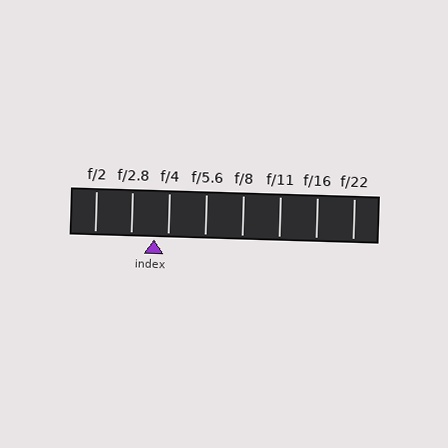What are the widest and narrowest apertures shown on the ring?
The widest aperture shown is f/2 and the narrowest is f/22.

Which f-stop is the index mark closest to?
The index mark is closest to f/4.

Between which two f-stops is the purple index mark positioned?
The index mark is between f/2.8 and f/4.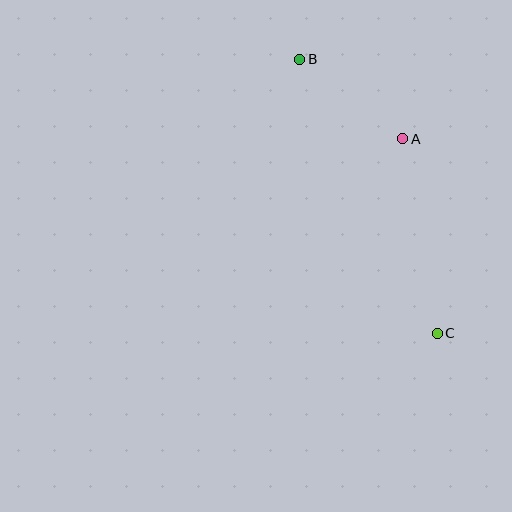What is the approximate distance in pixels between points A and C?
The distance between A and C is approximately 197 pixels.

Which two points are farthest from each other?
Points B and C are farthest from each other.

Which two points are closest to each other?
Points A and B are closest to each other.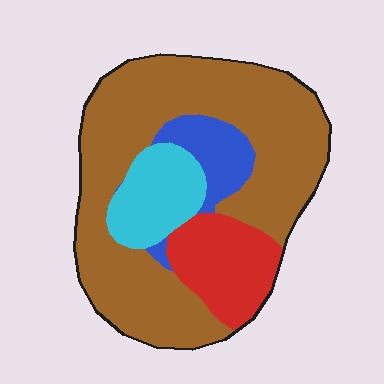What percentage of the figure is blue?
Blue takes up about one tenth (1/10) of the figure.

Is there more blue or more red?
Red.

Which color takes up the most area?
Brown, at roughly 65%.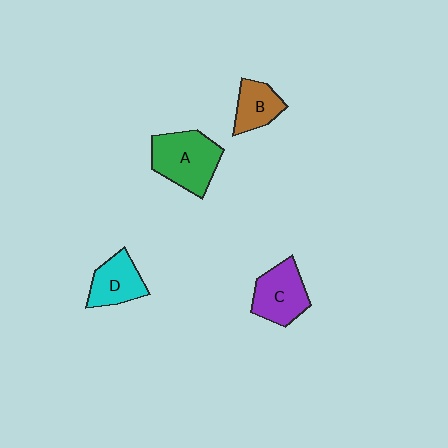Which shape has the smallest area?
Shape B (brown).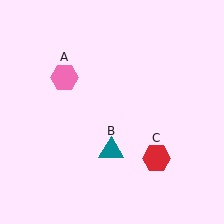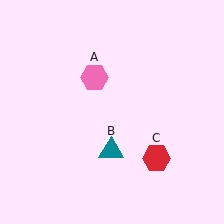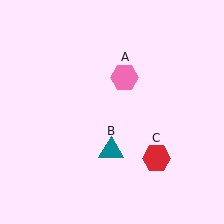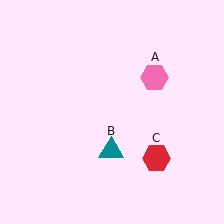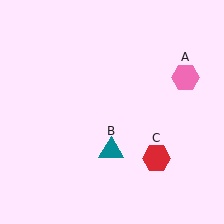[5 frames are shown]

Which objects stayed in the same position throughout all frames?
Teal triangle (object B) and red hexagon (object C) remained stationary.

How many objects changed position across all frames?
1 object changed position: pink hexagon (object A).